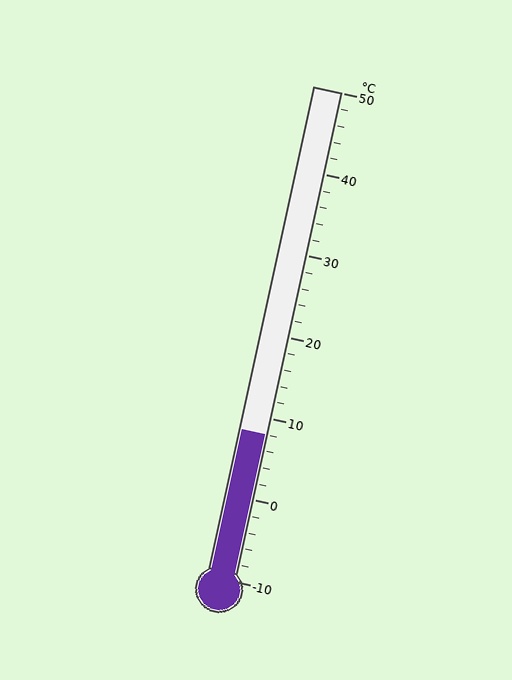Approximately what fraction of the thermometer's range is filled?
The thermometer is filled to approximately 30% of its range.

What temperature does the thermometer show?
The thermometer shows approximately 8°C.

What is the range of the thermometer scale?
The thermometer scale ranges from -10°C to 50°C.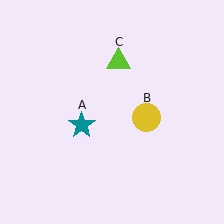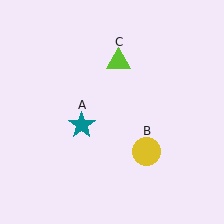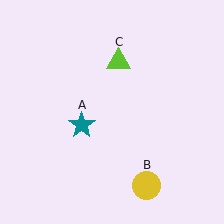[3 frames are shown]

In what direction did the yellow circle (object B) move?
The yellow circle (object B) moved down.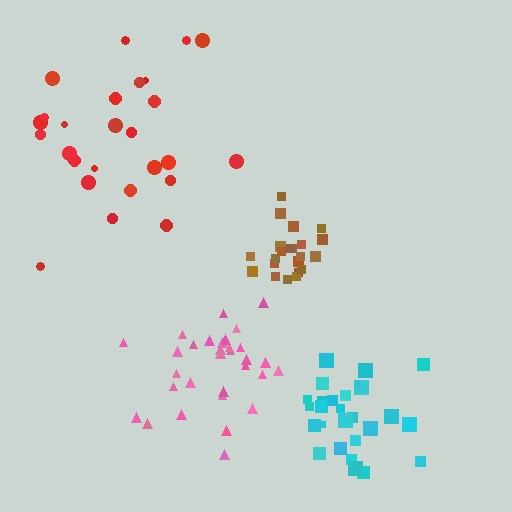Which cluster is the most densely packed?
Brown.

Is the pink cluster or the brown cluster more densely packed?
Brown.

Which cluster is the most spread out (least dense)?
Red.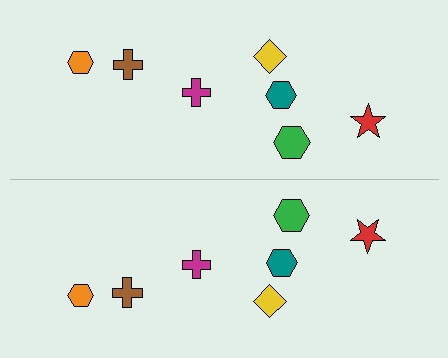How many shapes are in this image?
There are 14 shapes in this image.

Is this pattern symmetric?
Yes, this pattern has bilateral (reflection) symmetry.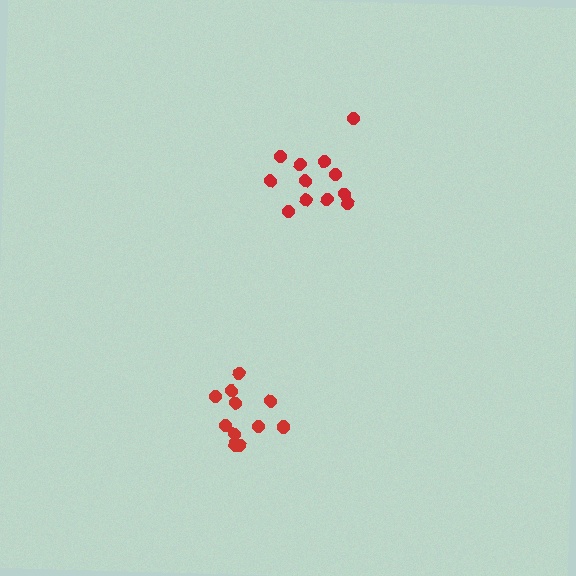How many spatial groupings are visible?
There are 2 spatial groupings.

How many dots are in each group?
Group 1: 12 dots, Group 2: 12 dots (24 total).